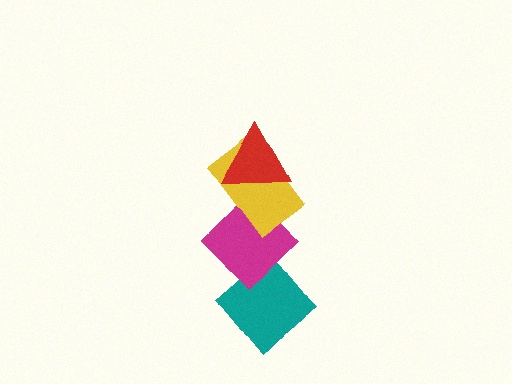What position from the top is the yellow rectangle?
The yellow rectangle is 2nd from the top.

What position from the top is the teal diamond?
The teal diamond is 4th from the top.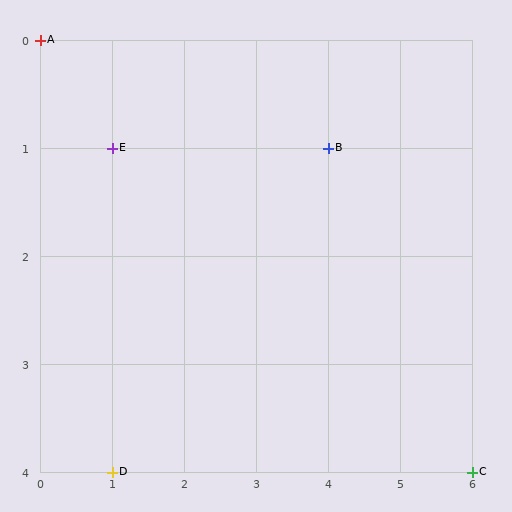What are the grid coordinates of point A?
Point A is at grid coordinates (0, 0).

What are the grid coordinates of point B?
Point B is at grid coordinates (4, 1).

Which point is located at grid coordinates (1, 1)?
Point E is at (1, 1).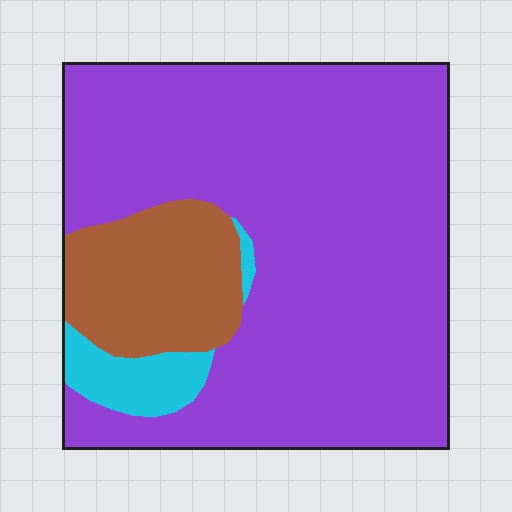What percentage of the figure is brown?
Brown takes up about one sixth (1/6) of the figure.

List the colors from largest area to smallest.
From largest to smallest: purple, brown, cyan.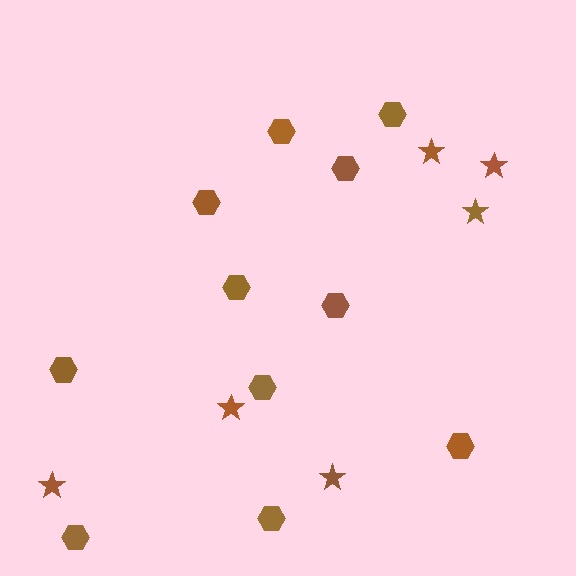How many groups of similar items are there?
There are 2 groups: one group of stars (6) and one group of hexagons (11).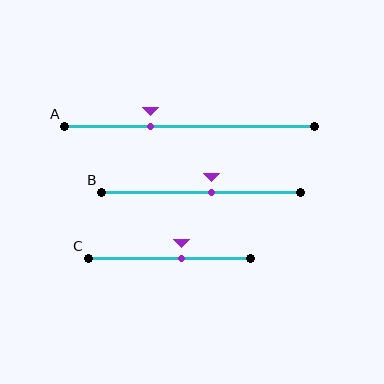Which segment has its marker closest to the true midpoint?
Segment B has its marker closest to the true midpoint.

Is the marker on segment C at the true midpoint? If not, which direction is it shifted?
No, the marker on segment C is shifted to the right by about 7% of the segment length.